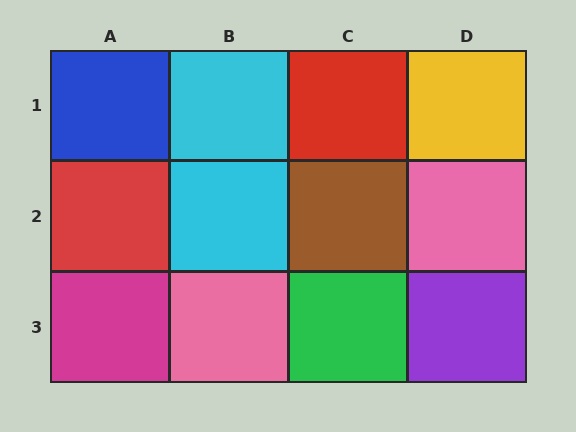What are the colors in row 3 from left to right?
Magenta, pink, green, purple.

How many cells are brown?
1 cell is brown.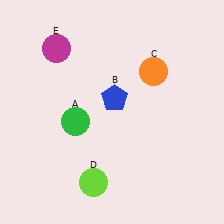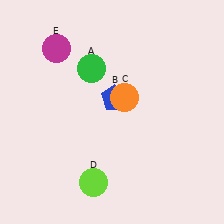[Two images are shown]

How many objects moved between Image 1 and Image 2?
2 objects moved between the two images.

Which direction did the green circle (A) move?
The green circle (A) moved up.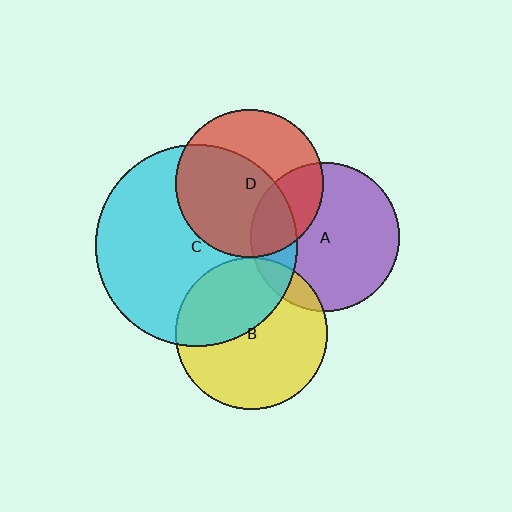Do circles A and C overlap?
Yes.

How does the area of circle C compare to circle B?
Approximately 1.8 times.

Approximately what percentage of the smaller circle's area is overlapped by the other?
Approximately 20%.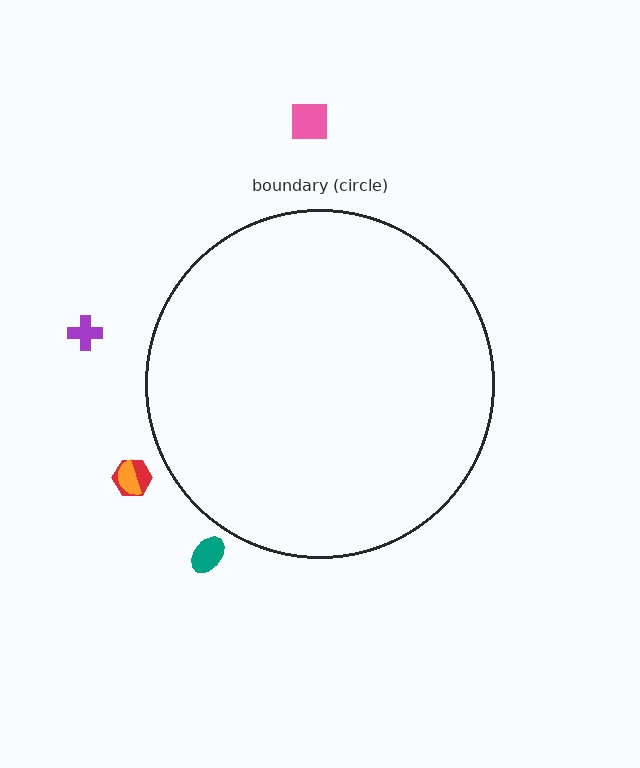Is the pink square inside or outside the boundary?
Outside.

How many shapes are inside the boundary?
0 inside, 5 outside.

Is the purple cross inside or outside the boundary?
Outside.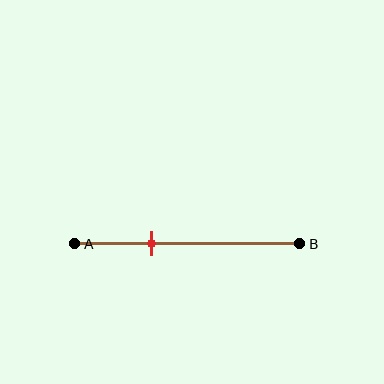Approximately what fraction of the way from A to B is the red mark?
The red mark is approximately 35% of the way from A to B.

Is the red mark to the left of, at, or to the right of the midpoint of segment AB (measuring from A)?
The red mark is to the left of the midpoint of segment AB.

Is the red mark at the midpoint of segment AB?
No, the mark is at about 35% from A, not at the 50% midpoint.